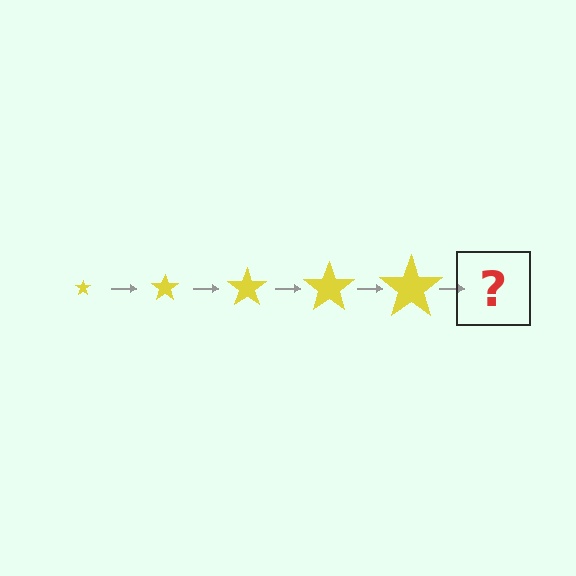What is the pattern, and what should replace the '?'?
The pattern is that the star gets progressively larger each step. The '?' should be a yellow star, larger than the previous one.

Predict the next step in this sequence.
The next step is a yellow star, larger than the previous one.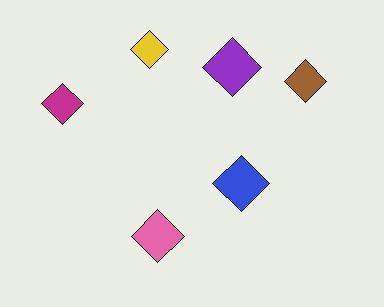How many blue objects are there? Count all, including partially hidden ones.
There is 1 blue object.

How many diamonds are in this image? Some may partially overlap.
There are 6 diamonds.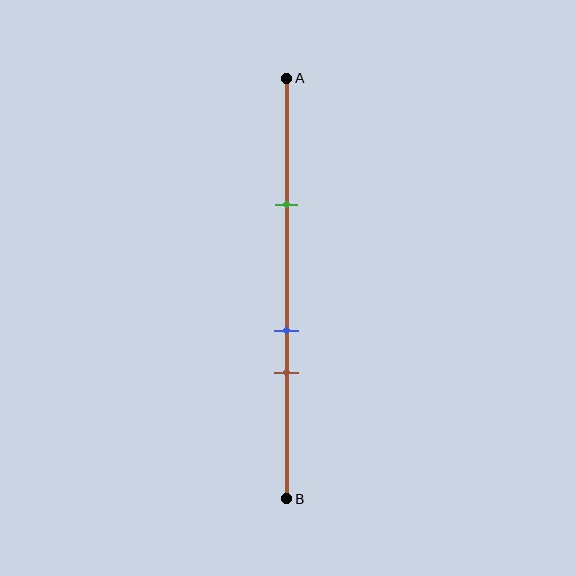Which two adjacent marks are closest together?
The blue and brown marks are the closest adjacent pair.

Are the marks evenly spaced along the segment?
No, the marks are not evenly spaced.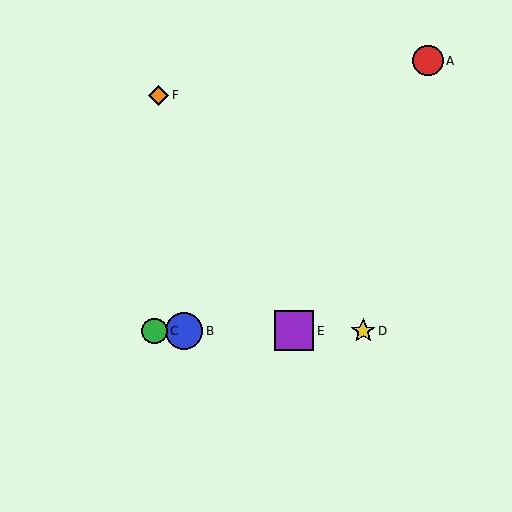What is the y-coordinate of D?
Object D is at y≈331.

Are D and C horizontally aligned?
Yes, both are at y≈331.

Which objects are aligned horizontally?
Objects B, C, D, E are aligned horizontally.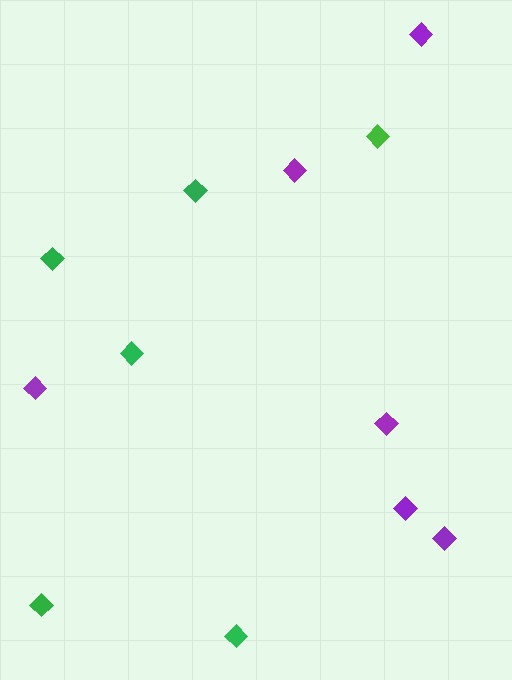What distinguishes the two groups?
There are 2 groups: one group of purple diamonds (6) and one group of green diamonds (6).